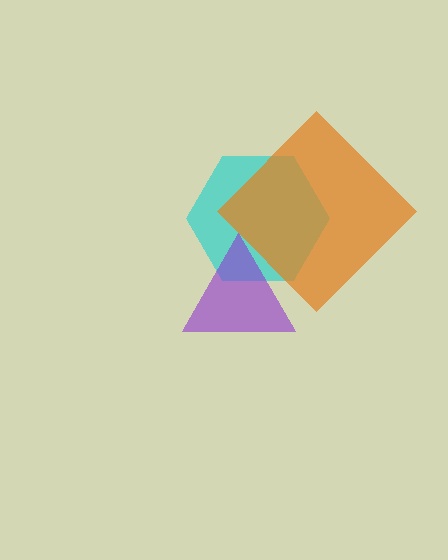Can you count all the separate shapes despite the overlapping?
Yes, there are 3 separate shapes.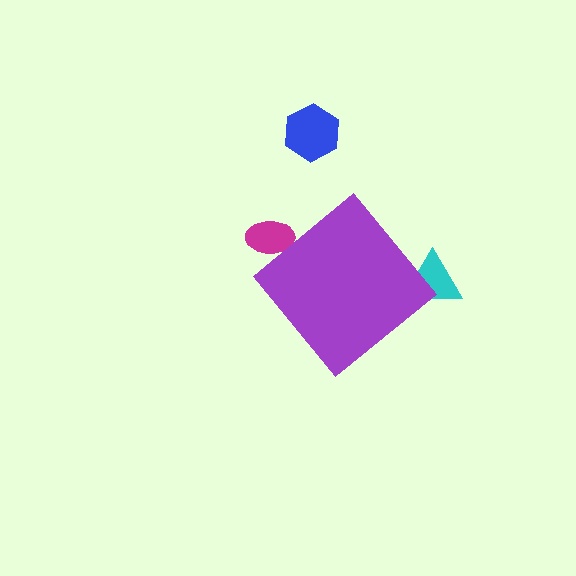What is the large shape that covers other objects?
A purple diamond.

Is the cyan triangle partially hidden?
Yes, the cyan triangle is partially hidden behind the purple diamond.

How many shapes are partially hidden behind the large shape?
2 shapes are partially hidden.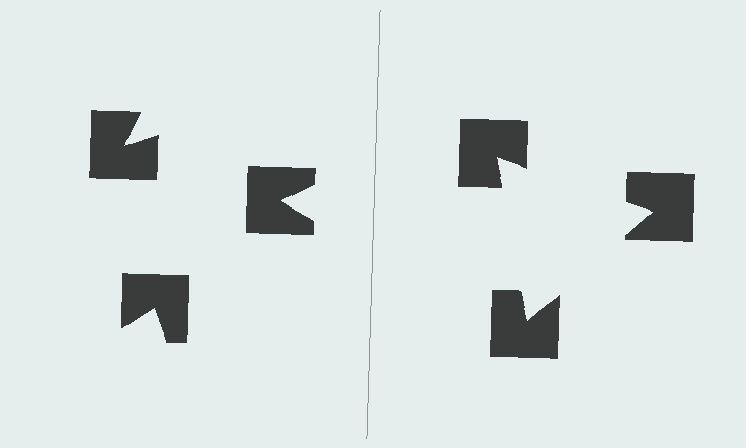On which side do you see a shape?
An illusory triangle appears on the right side. On the left side the wedge cuts are rotated, so no coherent shape forms.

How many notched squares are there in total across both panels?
6 — 3 on each side.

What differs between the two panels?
The notched squares are positioned identically on both sides; only the wedge orientations differ. On the right they align to a triangle; on the left they are misaligned.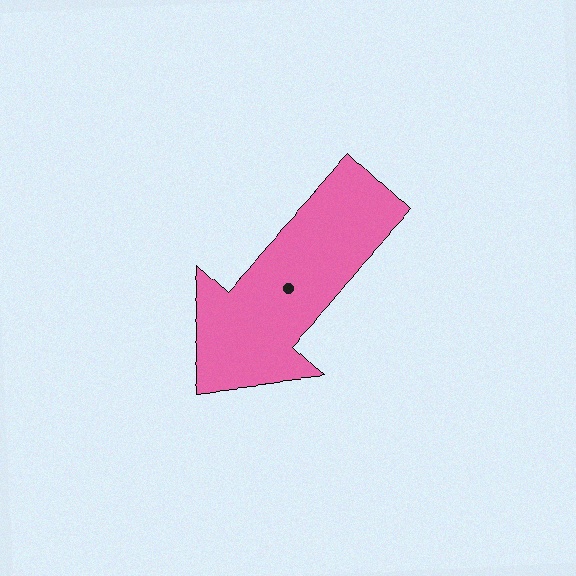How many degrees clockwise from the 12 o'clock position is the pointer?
Approximately 223 degrees.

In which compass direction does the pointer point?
Southwest.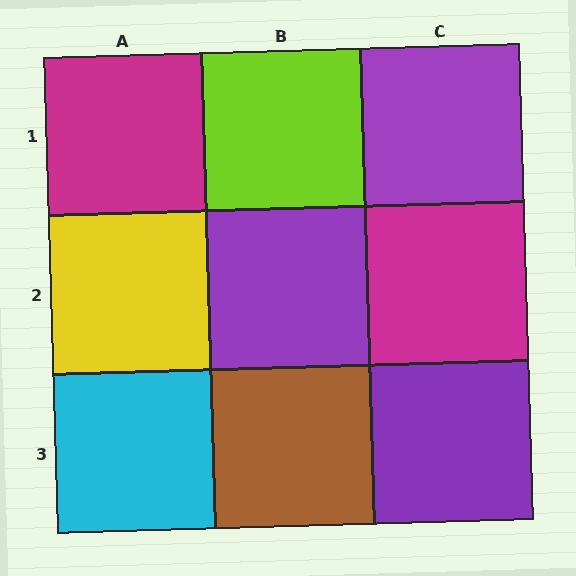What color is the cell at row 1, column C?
Purple.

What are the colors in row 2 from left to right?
Yellow, purple, magenta.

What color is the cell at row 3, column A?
Cyan.